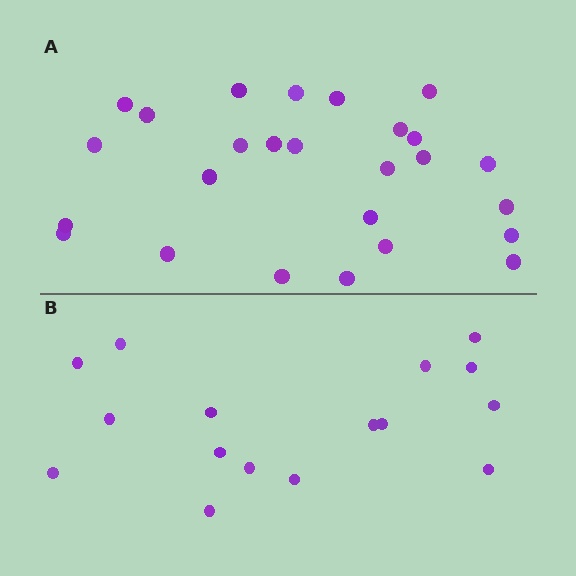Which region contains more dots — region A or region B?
Region A (the top region) has more dots.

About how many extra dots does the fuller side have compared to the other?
Region A has roughly 10 or so more dots than region B.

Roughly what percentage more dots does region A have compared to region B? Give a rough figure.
About 60% more.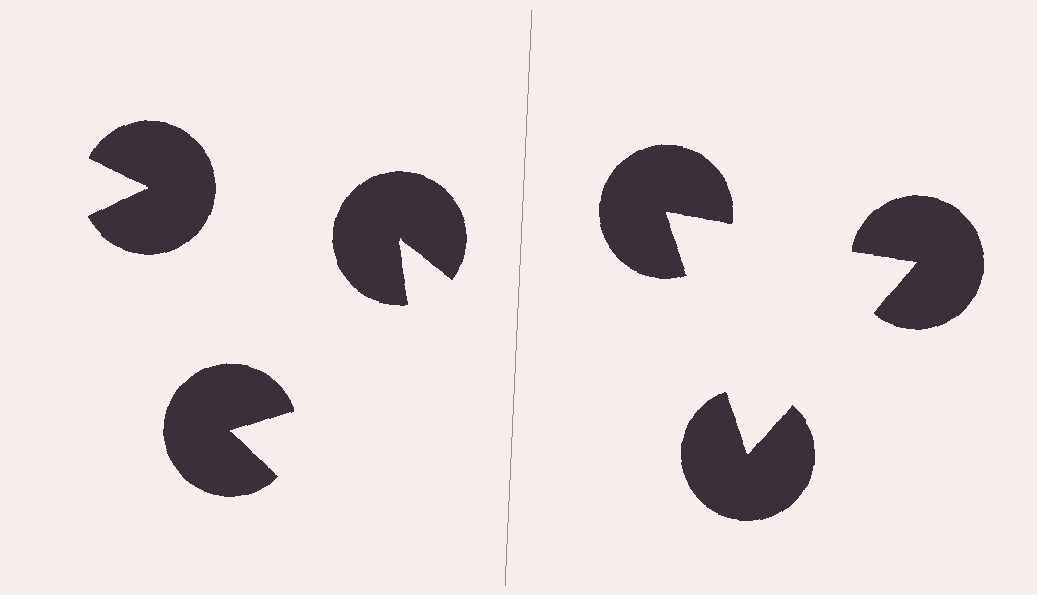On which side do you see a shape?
An illusory triangle appears on the right side. On the left side the wedge cuts are rotated, so no coherent shape forms.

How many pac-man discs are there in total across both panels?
6 — 3 on each side.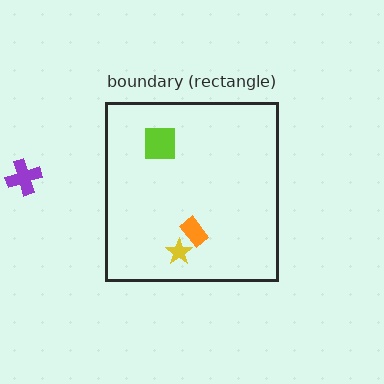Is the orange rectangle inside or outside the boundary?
Inside.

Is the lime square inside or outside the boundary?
Inside.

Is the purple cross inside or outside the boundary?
Outside.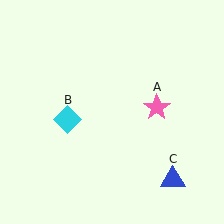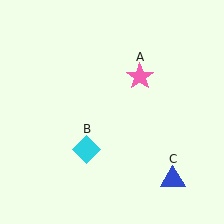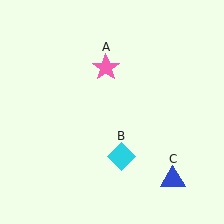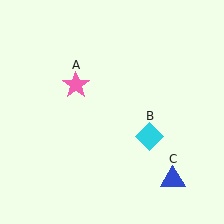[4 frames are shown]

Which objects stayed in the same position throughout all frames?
Blue triangle (object C) remained stationary.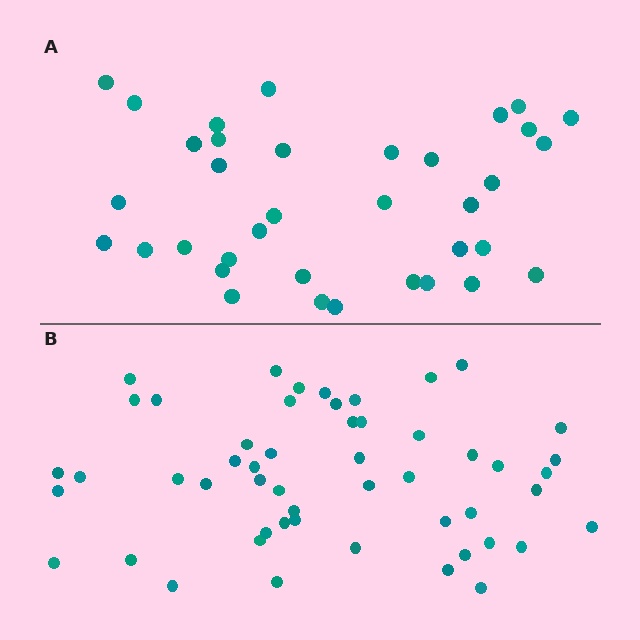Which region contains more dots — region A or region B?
Region B (the bottom region) has more dots.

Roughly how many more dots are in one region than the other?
Region B has approximately 15 more dots than region A.